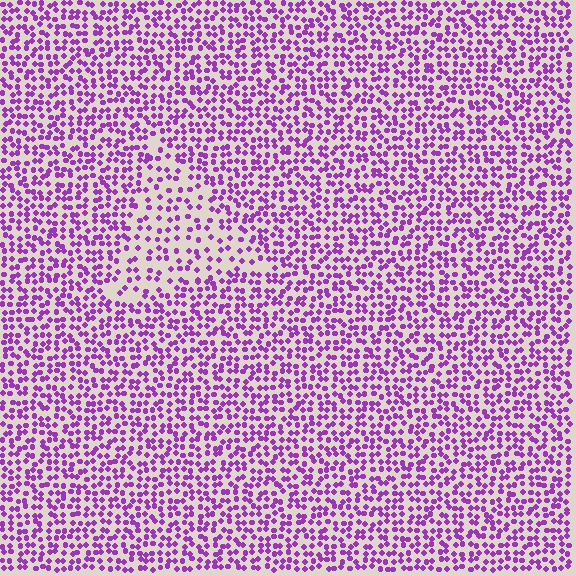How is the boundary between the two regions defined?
The boundary is defined by a change in element density (approximately 1.8x ratio). All elements are the same color, size, and shape.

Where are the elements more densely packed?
The elements are more densely packed outside the triangle boundary.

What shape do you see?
I see a triangle.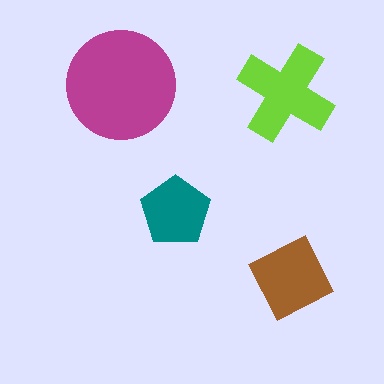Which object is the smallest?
The teal pentagon.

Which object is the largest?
The magenta circle.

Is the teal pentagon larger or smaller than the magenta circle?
Smaller.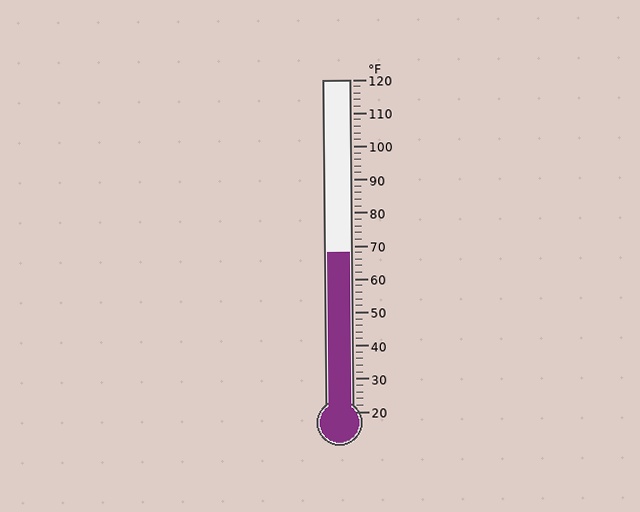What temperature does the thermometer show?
The thermometer shows approximately 68°F.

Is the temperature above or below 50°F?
The temperature is above 50°F.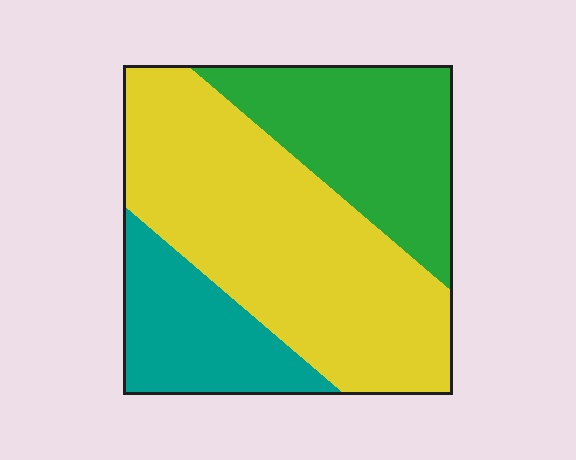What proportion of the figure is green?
Green takes up between a sixth and a third of the figure.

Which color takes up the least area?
Teal, at roughly 20%.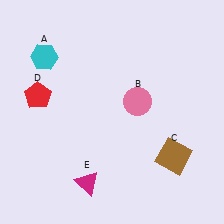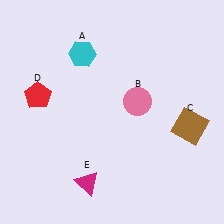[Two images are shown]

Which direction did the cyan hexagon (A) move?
The cyan hexagon (A) moved right.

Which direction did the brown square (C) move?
The brown square (C) moved up.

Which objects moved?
The objects that moved are: the cyan hexagon (A), the brown square (C).